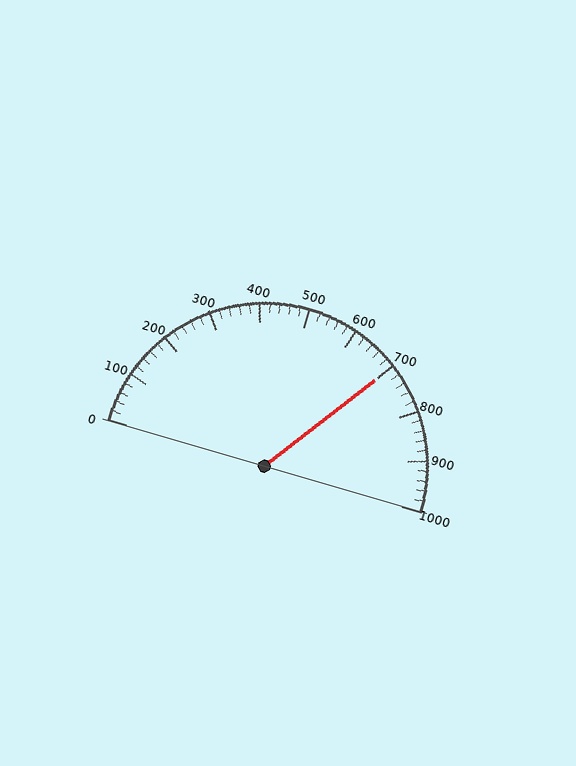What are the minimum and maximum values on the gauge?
The gauge ranges from 0 to 1000.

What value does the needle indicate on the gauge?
The needle indicates approximately 700.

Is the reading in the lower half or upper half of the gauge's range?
The reading is in the upper half of the range (0 to 1000).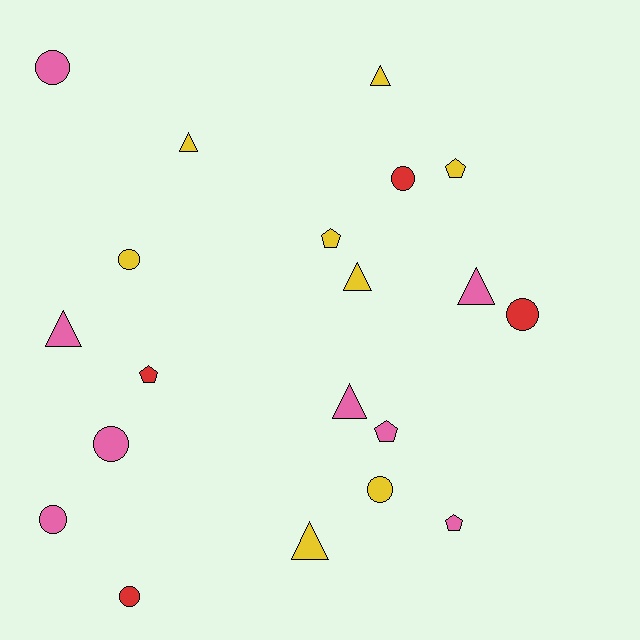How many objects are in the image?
There are 20 objects.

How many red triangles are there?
There are no red triangles.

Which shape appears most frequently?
Circle, with 8 objects.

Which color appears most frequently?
Pink, with 8 objects.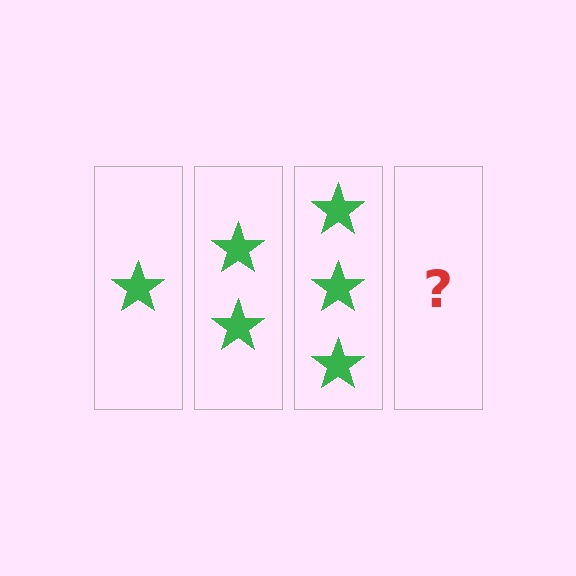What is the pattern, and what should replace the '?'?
The pattern is that each step adds one more star. The '?' should be 4 stars.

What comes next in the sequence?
The next element should be 4 stars.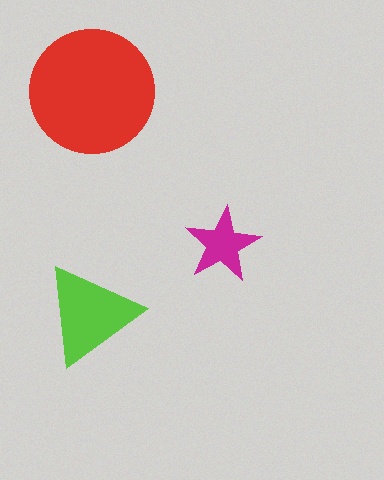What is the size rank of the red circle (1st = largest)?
1st.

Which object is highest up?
The red circle is topmost.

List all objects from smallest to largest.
The magenta star, the lime triangle, the red circle.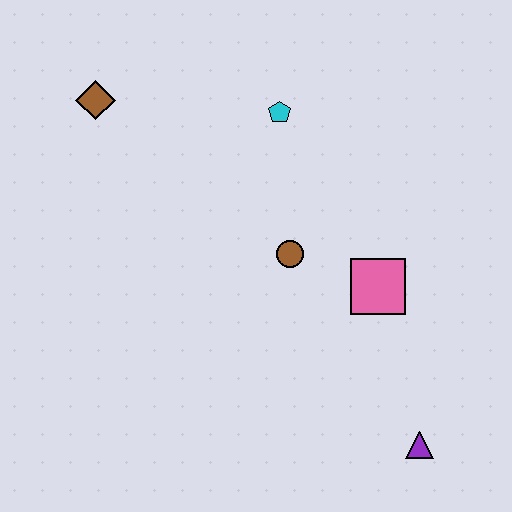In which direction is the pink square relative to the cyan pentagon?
The pink square is below the cyan pentagon.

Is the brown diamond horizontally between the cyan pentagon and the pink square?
No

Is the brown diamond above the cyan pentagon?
Yes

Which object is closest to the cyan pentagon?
The brown circle is closest to the cyan pentagon.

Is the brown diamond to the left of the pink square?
Yes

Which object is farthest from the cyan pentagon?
The purple triangle is farthest from the cyan pentagon.